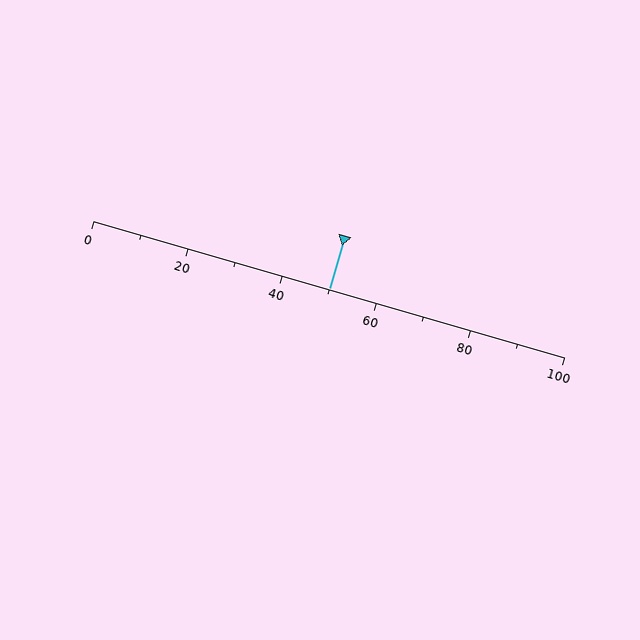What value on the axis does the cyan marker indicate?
The marker indicates approximately 50.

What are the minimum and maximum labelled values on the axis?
The axis runs from 0 to 100.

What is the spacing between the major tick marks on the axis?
The major ticks are spaced 20 apart.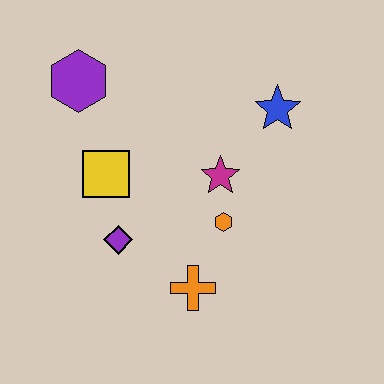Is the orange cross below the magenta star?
Yes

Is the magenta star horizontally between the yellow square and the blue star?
Yes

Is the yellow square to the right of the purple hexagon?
Yes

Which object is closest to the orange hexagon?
The magenta star is closest to the orange hexagon.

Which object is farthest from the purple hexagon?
The orange cross is farthest from the purple hexagon.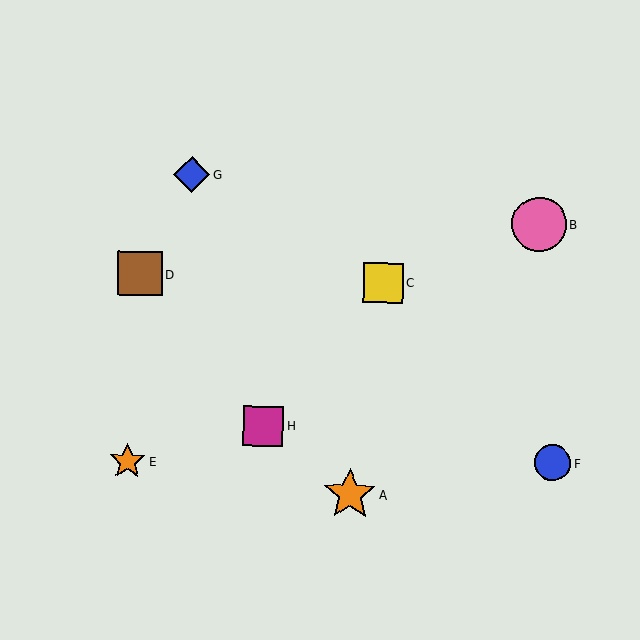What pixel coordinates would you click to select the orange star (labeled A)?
Click at (350, 494) to select the orange star A.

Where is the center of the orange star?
The center of the orange star is at (350, 494).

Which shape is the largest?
The pink circle (labeled B) is the largest.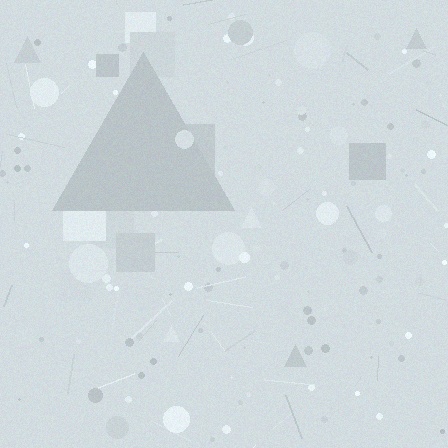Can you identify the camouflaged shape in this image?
The camouflaged shape is a triangle.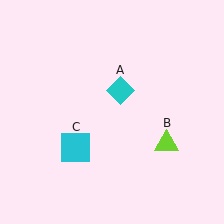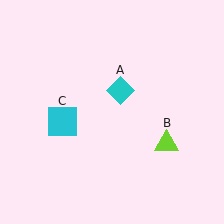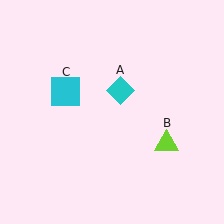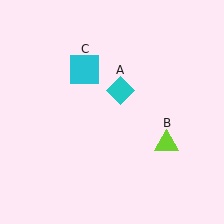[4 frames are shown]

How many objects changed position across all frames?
1 object changed position: cyan square (object C).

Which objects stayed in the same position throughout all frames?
Cyan diamond (object A) and lime triangle (object B) remained stationary.